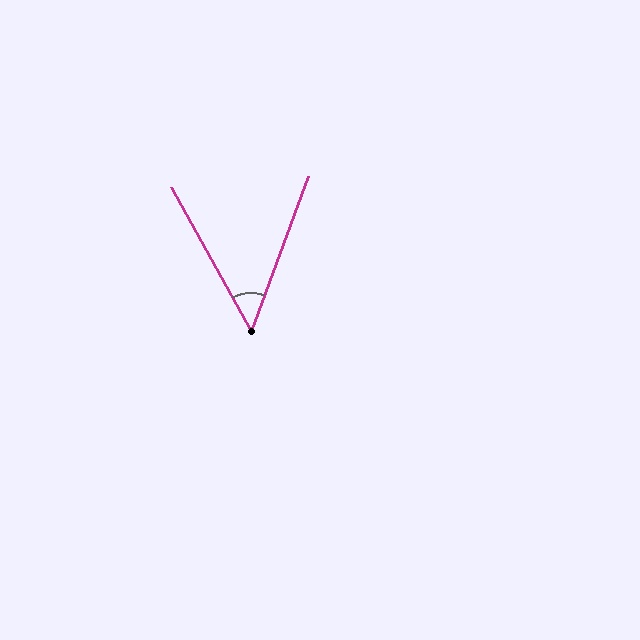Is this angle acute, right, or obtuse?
It is acute.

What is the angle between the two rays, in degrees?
Approximately 49 degrees.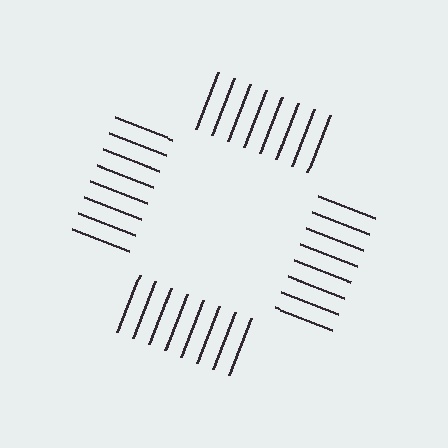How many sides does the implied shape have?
4 sides — the line-ends trace a square.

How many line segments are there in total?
32 — 8 along each of the 4 edges.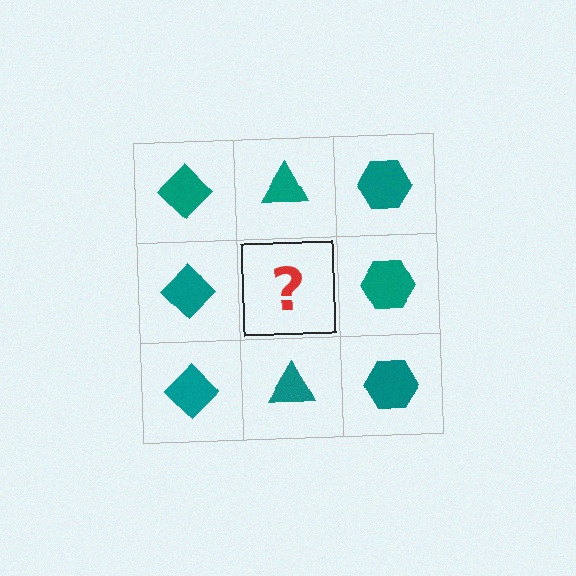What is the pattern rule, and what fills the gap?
The rule is that each column has a consistent shape. The gap should be filled with a teal triangle.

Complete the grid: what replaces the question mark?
The question mark should be replaced with a teal triangle.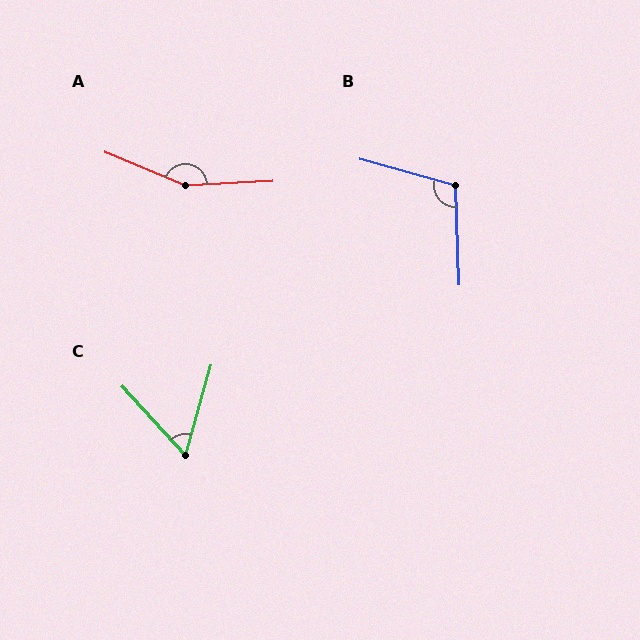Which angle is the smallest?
C, at approximately 58 degrees.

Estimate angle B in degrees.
Approximately 108 degrees.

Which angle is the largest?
A, at approximately 155 degrees.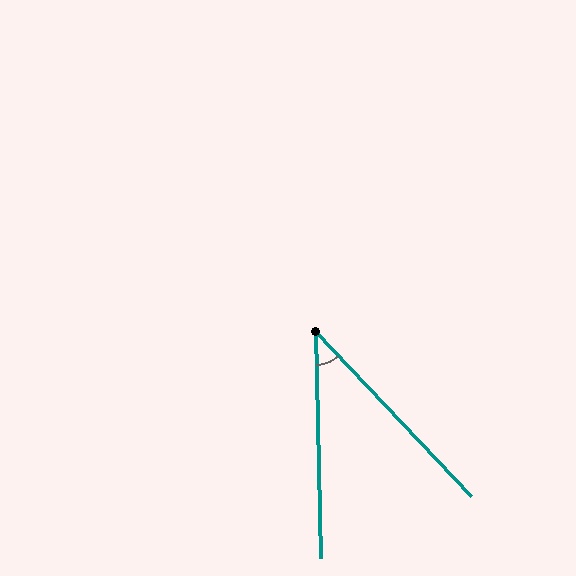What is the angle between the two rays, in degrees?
Approximately 42 degrees.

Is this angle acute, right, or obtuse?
It is acute.